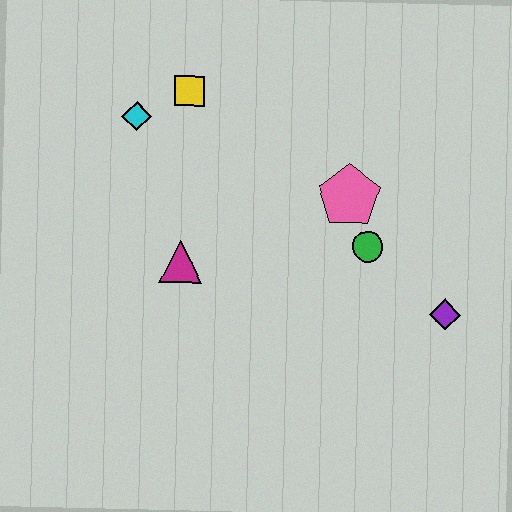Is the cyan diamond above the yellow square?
No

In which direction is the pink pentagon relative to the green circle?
The pink pentagon is above the green circle.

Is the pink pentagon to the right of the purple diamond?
No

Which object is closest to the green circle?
The pink pentagon is closest to the green circle.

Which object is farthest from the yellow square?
The purple diamond is farthest from the yellow square.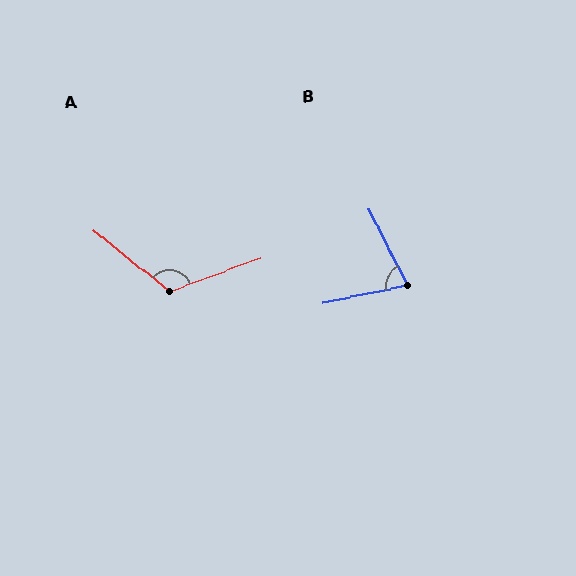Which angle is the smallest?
B, at approximately 76 degrees.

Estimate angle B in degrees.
Approximately 76 degrees.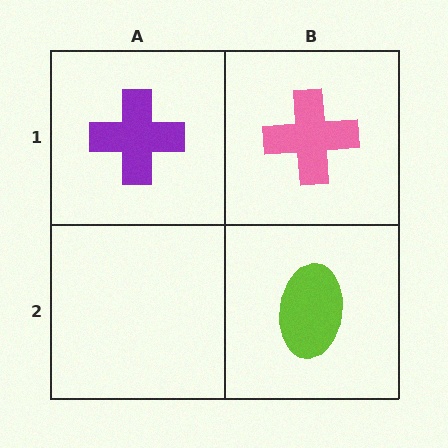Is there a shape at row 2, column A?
No, that cell is empty.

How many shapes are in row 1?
2 shapes.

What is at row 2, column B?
A lime ellipse.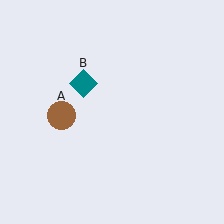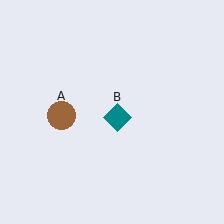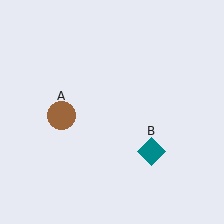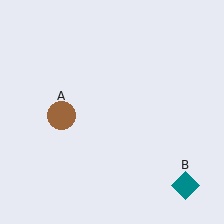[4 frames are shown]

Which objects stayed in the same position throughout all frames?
Brown circle (object A) remained stationary.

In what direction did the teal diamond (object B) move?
The teal diamond (object B) moved down and to the right.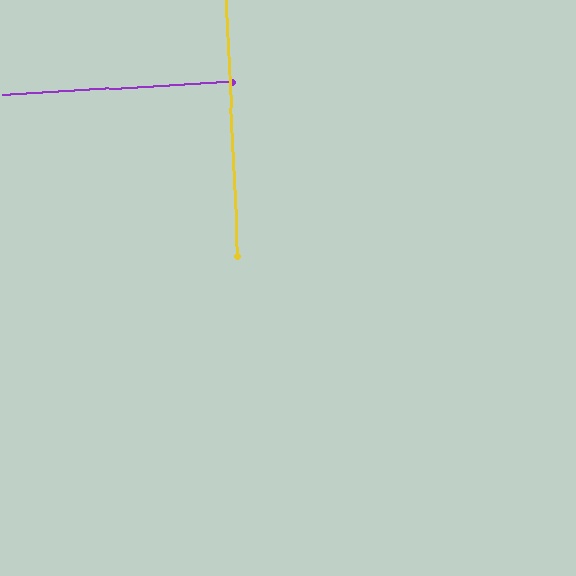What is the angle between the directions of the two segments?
Approximately 89 degrees.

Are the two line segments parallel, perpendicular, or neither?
Perpendicular — they meet at approximately 89°.